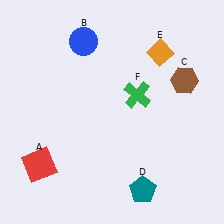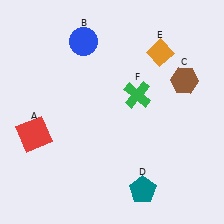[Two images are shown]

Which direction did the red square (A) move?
The red square (A) moved up.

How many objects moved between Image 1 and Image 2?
1 object moved between the two images.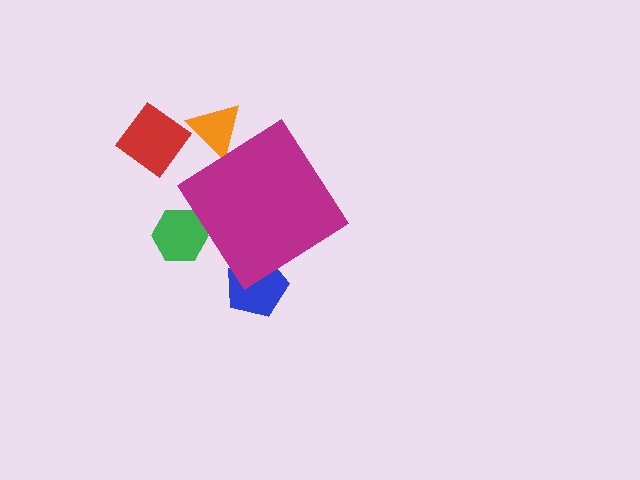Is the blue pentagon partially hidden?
Yes, the blue pentagon is partially hidden behind the magenta diamond.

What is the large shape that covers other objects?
A magenta diamond.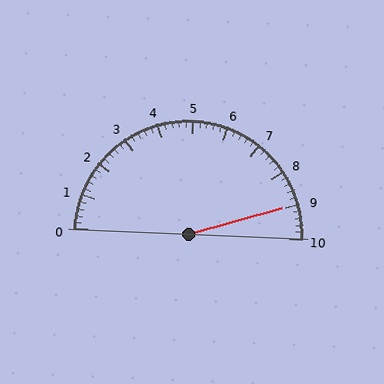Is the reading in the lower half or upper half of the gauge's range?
The reading is in the upper half of the range (0 to 10).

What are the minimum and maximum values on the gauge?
The gauge ranges from 0 to 10.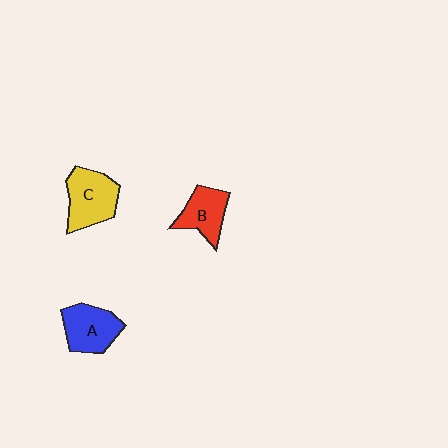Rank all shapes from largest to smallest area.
From largest to smallest: C (yellow), A (blue), B (red).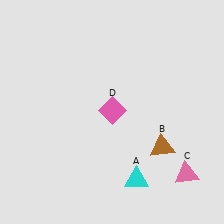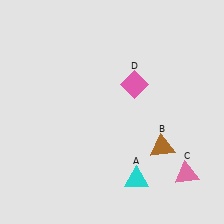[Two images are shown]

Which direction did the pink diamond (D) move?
The pink diamond (D) moved up.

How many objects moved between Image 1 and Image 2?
1 object moved between the two images.